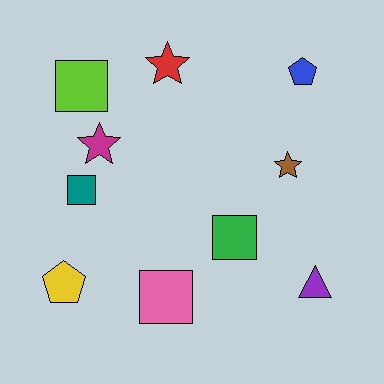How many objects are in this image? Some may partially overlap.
There are 10 objects.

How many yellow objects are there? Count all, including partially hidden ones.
There is 1 yellow object.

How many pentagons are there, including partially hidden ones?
There are 2 pentagons.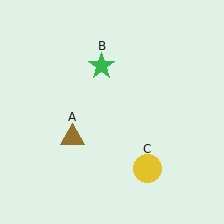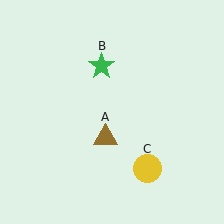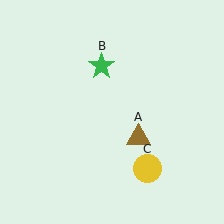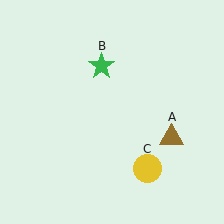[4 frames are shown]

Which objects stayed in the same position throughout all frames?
Green star (object B) and yellow circle (object C) remained stationary.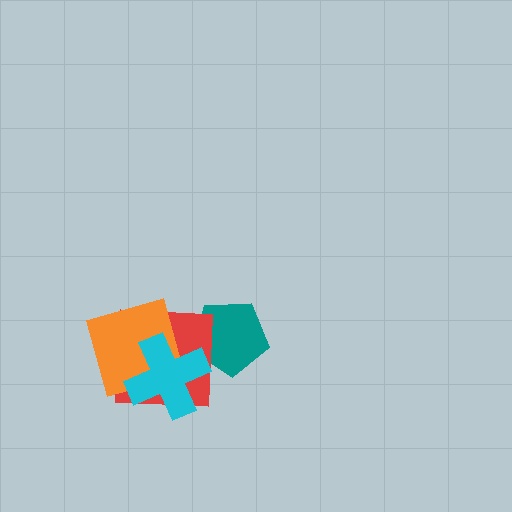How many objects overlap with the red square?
3 objects overlap with the red square.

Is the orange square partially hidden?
Yes, it is partially covered by another shape.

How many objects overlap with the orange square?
2 objects overlap with the orange square.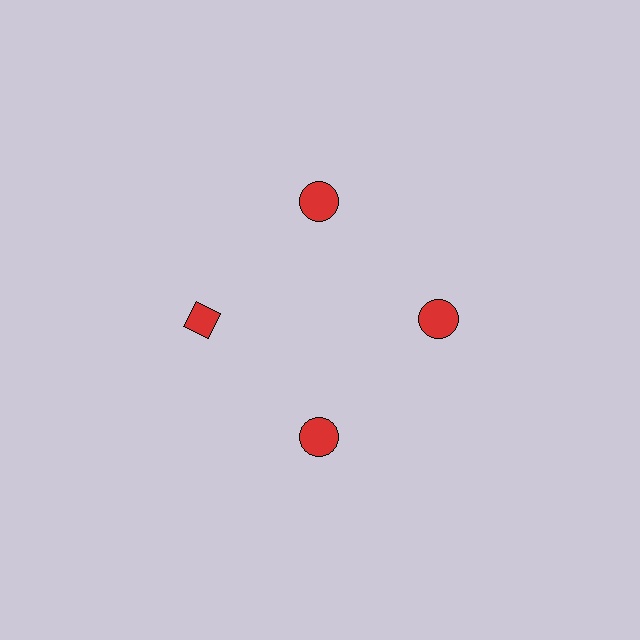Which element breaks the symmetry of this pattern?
The red diamond at roughly the 9 o'clock position breaks the symmetry. All other shapes are red circles.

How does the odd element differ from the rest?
It has a different shape: diamond instead of circle.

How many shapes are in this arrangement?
There are 4 shapes arranged in a ring pattern.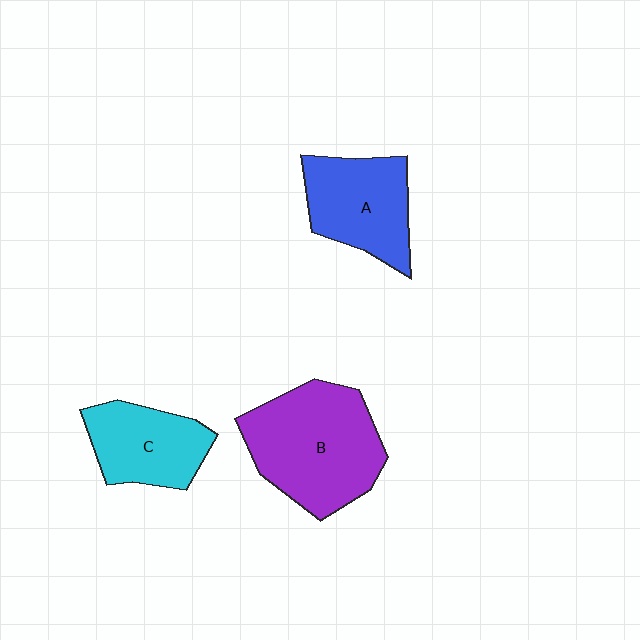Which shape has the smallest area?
Shape C (cyan).